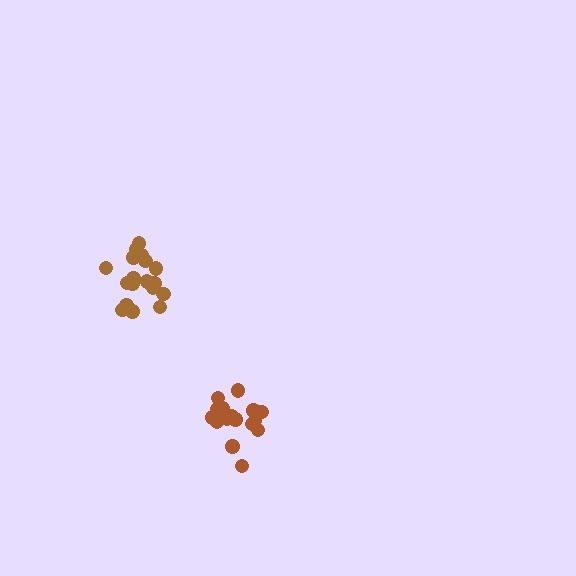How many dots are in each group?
Group 1: 17 dots, Group 2: 18 dots (35 total).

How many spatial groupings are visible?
There are 2 spatial groupings.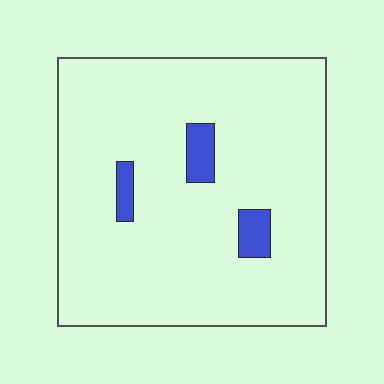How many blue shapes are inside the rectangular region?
3.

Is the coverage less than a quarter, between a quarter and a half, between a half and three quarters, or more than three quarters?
Less than a quarter.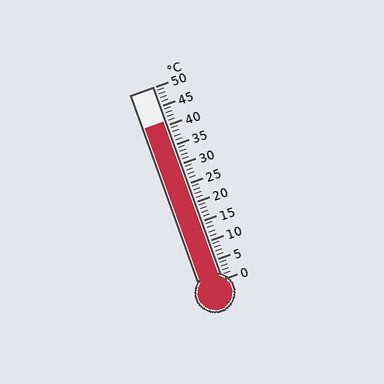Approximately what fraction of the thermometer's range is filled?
The thermometer is filled to approximately 80% of its range.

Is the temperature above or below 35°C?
The temperature is above 35°C.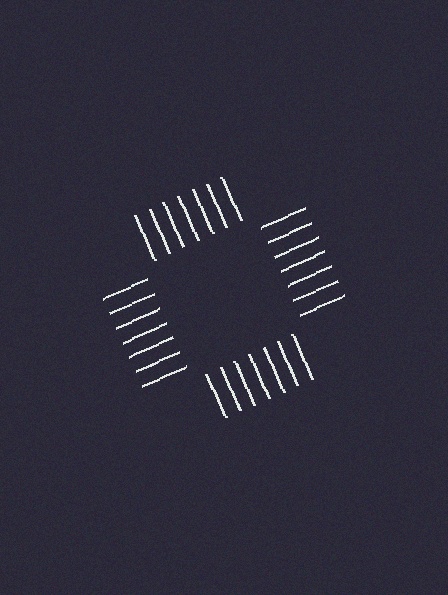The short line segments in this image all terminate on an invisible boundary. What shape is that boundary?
An illusory square — the line segments terminate on its edges but no continuous stroke is drawn.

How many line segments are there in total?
28 — 7 along each of the 4 edges.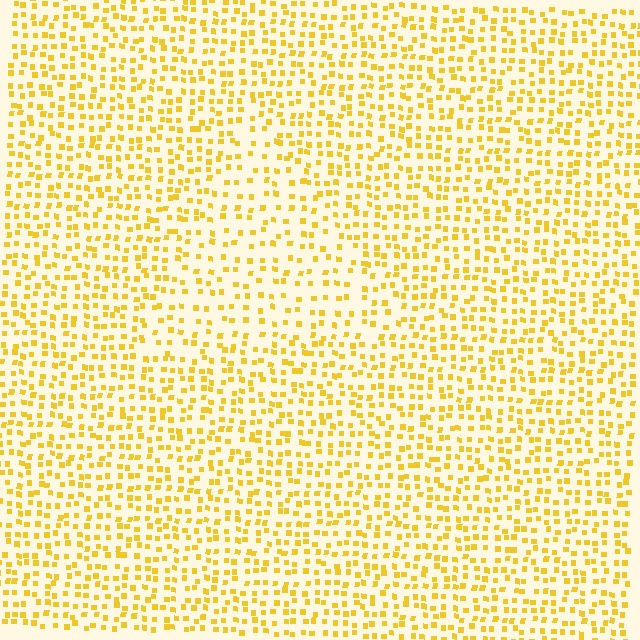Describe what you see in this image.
The image contains small yellow elements arranged at two different densities. A triangle-shaped region is visible where the elements are less densely packed than the surrounding area.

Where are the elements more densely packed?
The elements are more densely packed outside the triangle boundary.